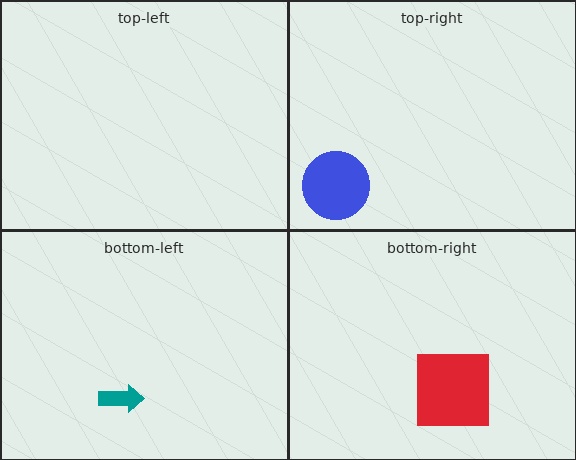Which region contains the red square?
The bottom-right region.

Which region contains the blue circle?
The top-right region.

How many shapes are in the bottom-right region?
1.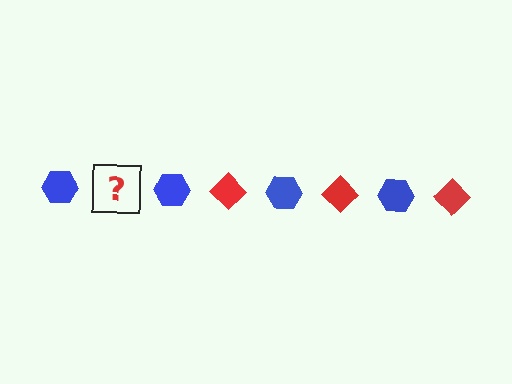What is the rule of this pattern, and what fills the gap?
The rule is that the pattern alternates between blue hexagon and red diamond. The gap should be filled with a red diamond.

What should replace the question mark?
The question mark should be replaced with a red diamond.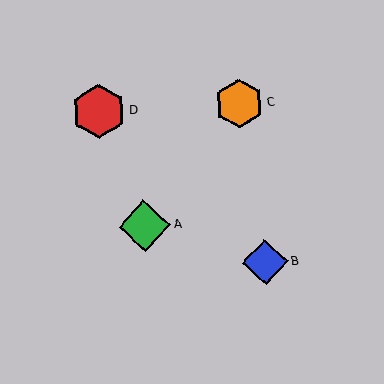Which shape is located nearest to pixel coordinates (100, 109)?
The red hexagon (labeled D) at (99, 111) is nearest to that location.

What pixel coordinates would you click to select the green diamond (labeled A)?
Click at (144, 226) to select the green diamond A.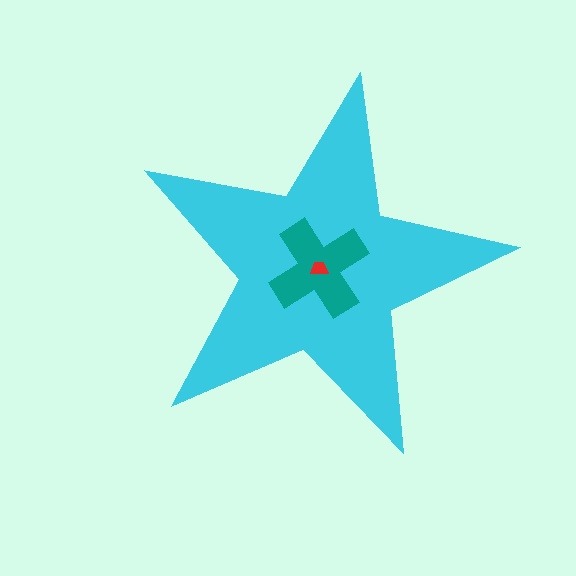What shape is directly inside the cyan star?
The teal cross.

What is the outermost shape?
The cyan star.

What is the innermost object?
The red trapezoid.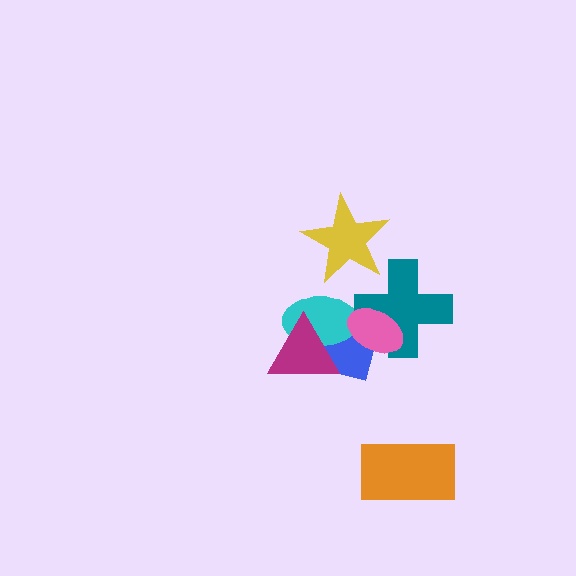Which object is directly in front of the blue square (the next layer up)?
The cyan ellipse is directly in front of the blue square.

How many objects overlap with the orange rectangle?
0 objects overlap with the orange rectangle.